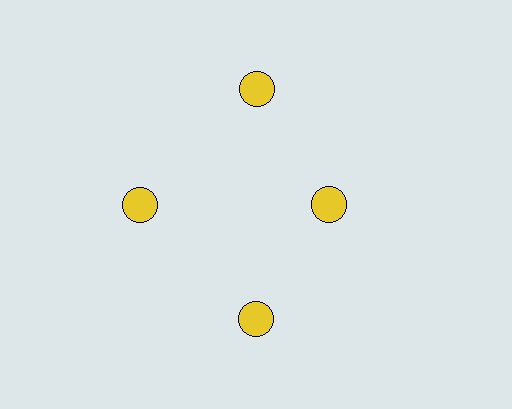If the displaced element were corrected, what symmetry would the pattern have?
It would have 4-fold rotational symmetry — the pattern would map onto itself every 90 degrees.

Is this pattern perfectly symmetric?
No. The 4 yellow circles are arranged in a ring, but one element near the 3 o'clock position is pulled inward toward the center, breaking the 4-fold rotational symmetry.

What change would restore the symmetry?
The symmetry would be restored by moving it outward, back onto the ring so that all 4 circles sit at equal angles and equal distance from the center.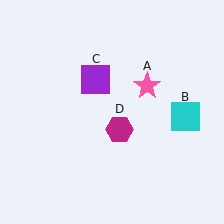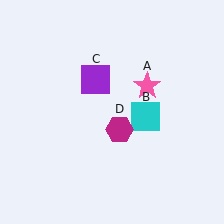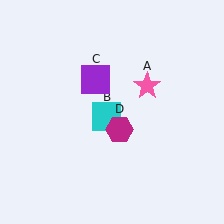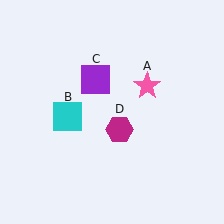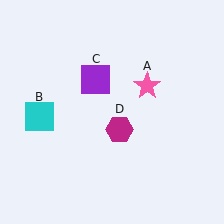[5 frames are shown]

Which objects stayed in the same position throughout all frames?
Pink star (object A) and purple square (object C) and magenta hexagon (object D) remained stationary.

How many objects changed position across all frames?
1 object changed position: cyan square (object B).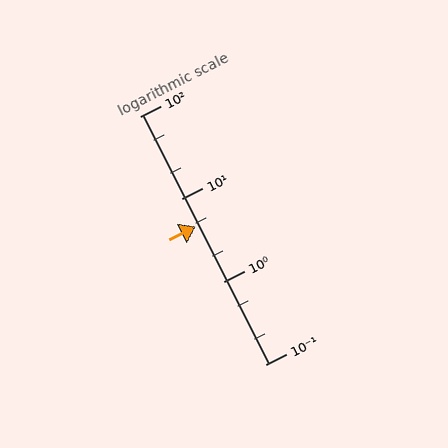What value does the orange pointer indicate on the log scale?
The pointer indicates approximately 4.7.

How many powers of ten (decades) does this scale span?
The scale spans 3 decades, from 0.1 to 100.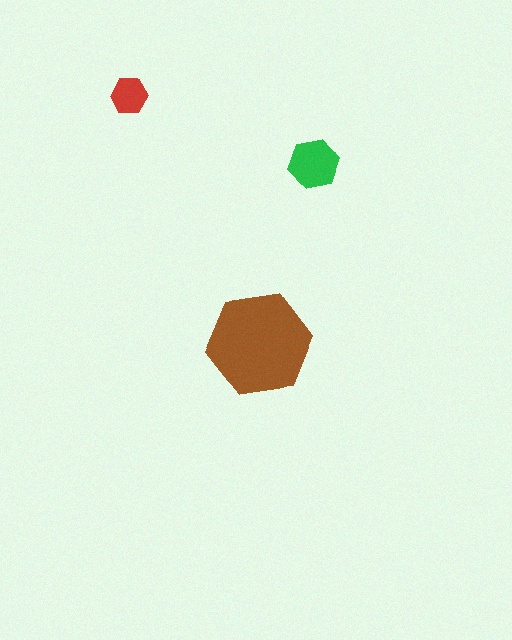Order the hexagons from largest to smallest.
the brown one, the green one, the red one.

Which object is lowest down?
The brown hexagon is bottommost.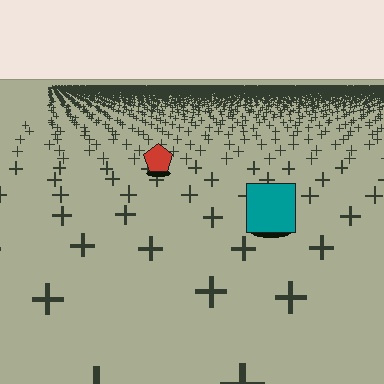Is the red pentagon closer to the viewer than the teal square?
No. The teal square is closer — you can tell from the texture gradient: the ground texture is coarser near it.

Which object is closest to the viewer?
The teal square is closest. The texture marks near it are larger and more spread out.